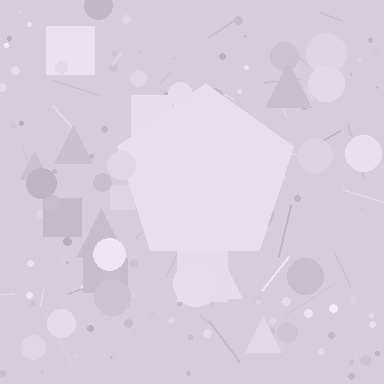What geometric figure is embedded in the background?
A pentagon is embedded in the background.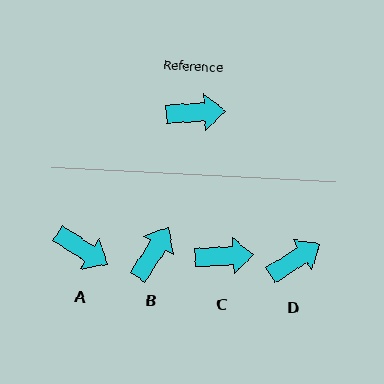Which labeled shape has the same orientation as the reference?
C.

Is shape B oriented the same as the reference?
No, it is off by about 55 degrees.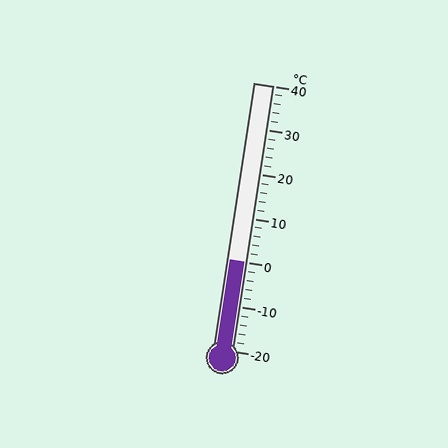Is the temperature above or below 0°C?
The temperature is at 0°C.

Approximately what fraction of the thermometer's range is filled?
The thermometer is filled to approximately 35% of its range.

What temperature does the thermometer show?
The thermometer shows approximately 0°C.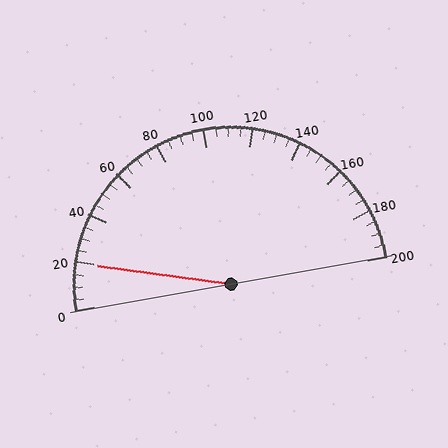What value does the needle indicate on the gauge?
The needle indicates approximately 20.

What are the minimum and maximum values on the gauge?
The gauge ranges from 0 to 200.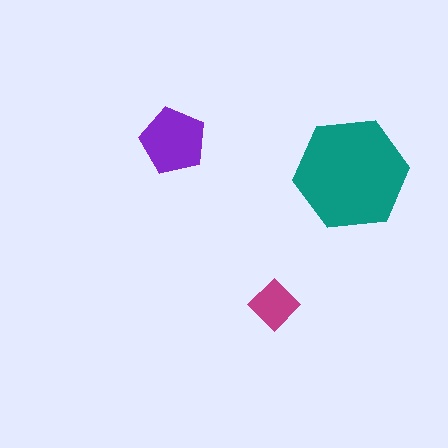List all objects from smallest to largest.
The magenta diamond, the purple pentagon, the teal hexagon.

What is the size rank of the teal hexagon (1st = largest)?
1st.